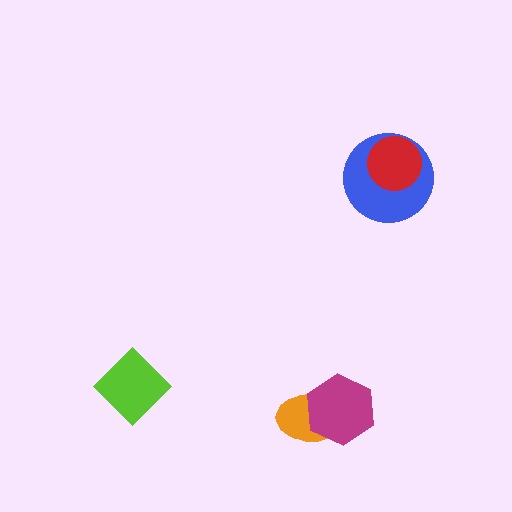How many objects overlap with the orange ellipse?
1 object overlaps with the orange ellipse.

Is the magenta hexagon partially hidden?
No, no other shape covers it.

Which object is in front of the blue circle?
The red circle is in front of the blue circle.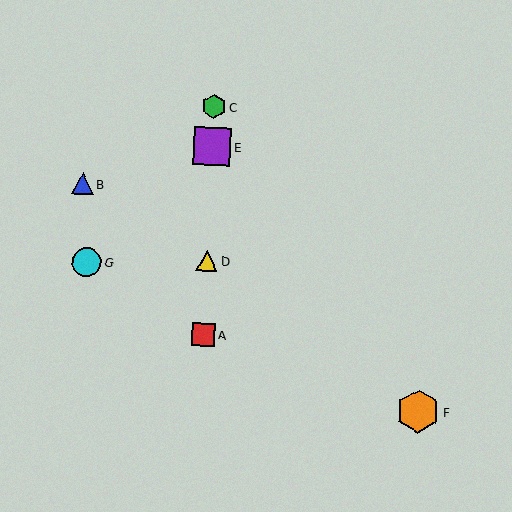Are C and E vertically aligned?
Yes, both are at x≈214.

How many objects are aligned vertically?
4 objects (A, C, D, E) are aligned vertically.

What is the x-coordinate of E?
Object E is at x≈212.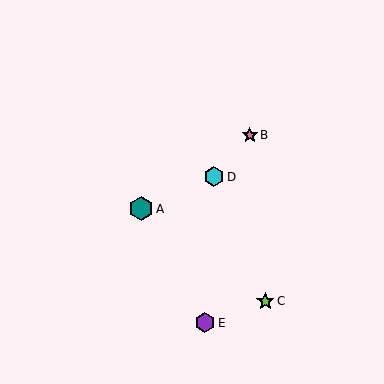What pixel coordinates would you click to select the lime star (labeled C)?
Click at (265, 301) to select the lime star C.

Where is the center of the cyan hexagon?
The center of the cyan hexagon is at (214, 177).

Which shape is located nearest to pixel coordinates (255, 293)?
The lime star (labeled C) at (265, 301) is nearest to that location.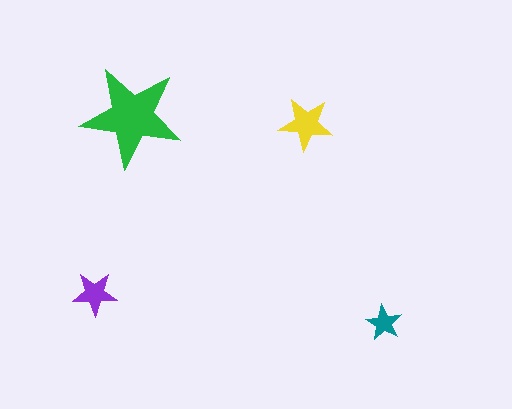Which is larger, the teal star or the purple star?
The purple one.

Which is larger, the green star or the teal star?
The green one.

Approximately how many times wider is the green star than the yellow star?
About 2 times wider.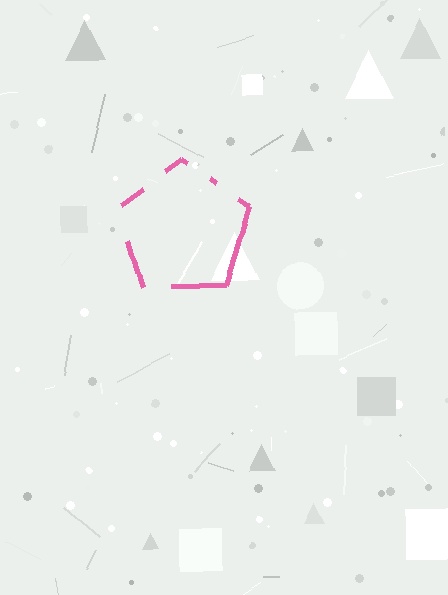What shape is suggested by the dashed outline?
The dashed outline suggests a pentagon.